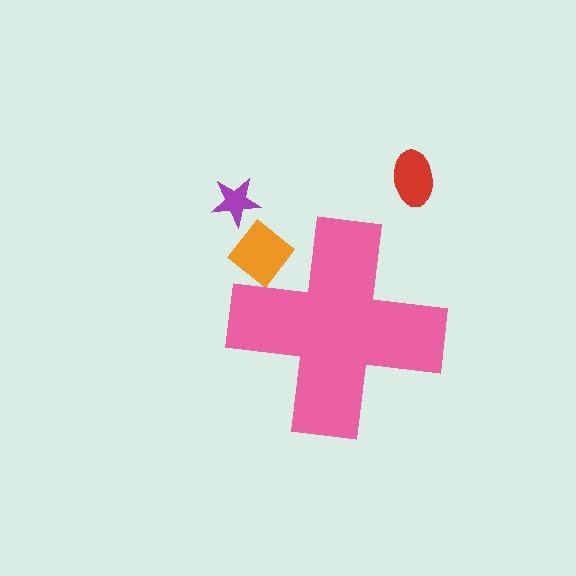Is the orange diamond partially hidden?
Yes, the orange diamond is partially hidden behind the pink cross.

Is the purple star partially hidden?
No, the purple star is fully visible.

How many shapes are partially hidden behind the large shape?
1 shape is partially hidden.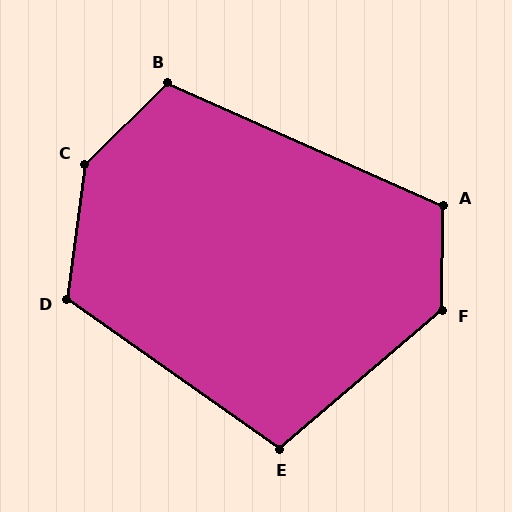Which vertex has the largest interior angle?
C, at approximately 142 degrees.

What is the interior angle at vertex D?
Approximately 117 degrees (obtuse).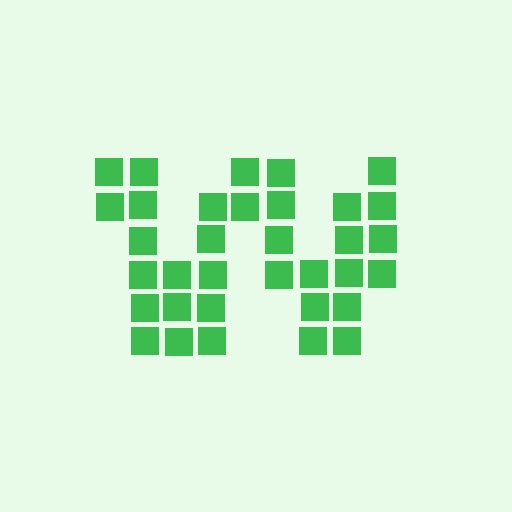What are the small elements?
The small elements are squares.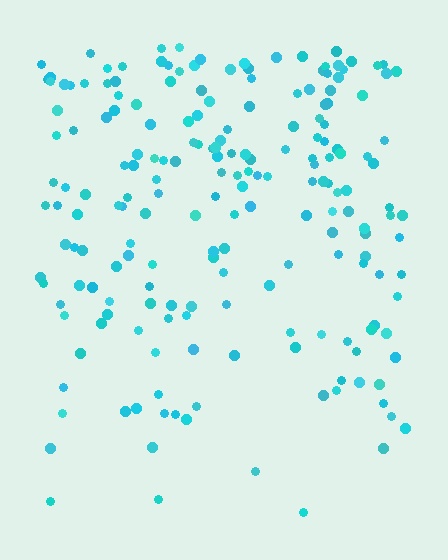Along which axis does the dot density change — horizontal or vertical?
Vertical.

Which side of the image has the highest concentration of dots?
The top.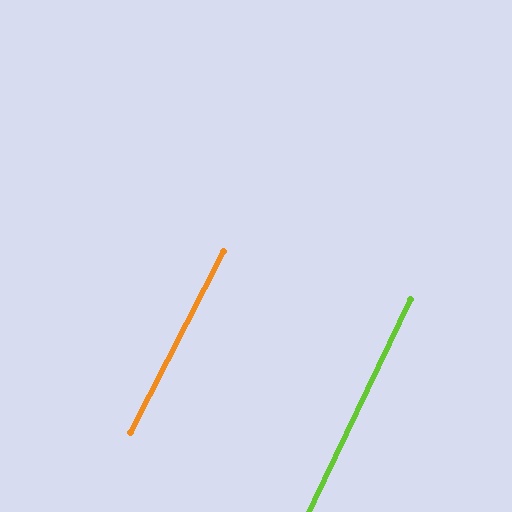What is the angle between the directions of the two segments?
Approximately 2 degrees.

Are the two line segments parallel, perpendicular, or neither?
Parallel — their directions differ by only 1.6°.